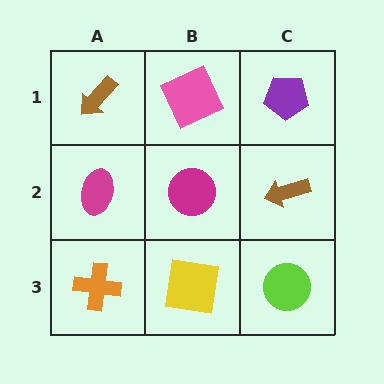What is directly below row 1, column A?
A magenta ellipse.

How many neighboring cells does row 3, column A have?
2.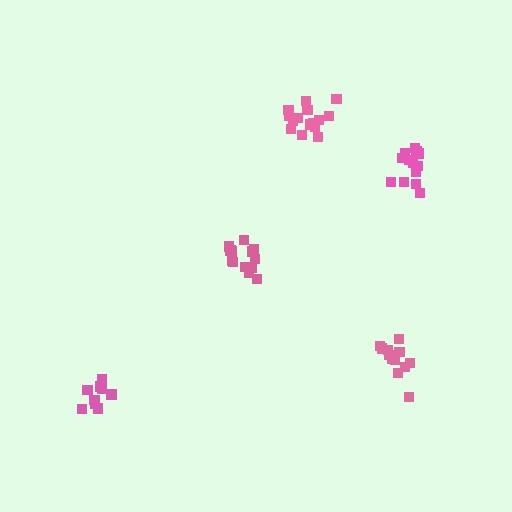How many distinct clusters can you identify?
There are 5 distinct clusters.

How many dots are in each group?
Group 1: 15 dots, Group 2: 13 dots, Group 3: 13 dots, Group 4: 9 dots, Group 5: 13 dots (63 total).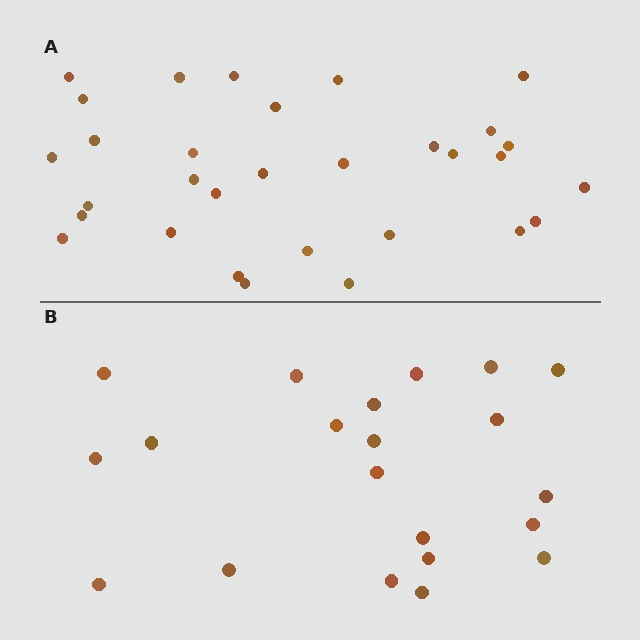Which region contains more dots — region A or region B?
Region A (the top region) has more dots.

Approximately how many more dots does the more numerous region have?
Region A has roughly 10 or so more dots than region B.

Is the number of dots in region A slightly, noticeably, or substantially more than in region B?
Region A has substantially more. The ratio is roughly 1.5 to 1.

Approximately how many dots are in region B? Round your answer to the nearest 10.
About 20 dots. (The exact count is 21, which rounds to 20.)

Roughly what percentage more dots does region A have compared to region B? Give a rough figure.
About 50% more.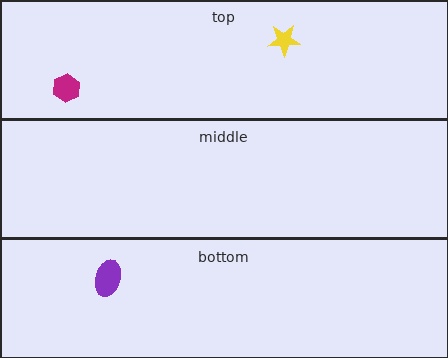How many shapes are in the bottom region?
1.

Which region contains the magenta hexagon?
The top region.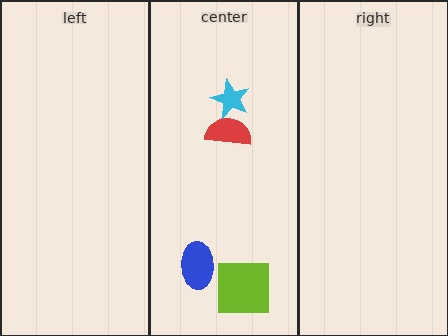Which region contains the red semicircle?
The center region.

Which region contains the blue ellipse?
The center region.